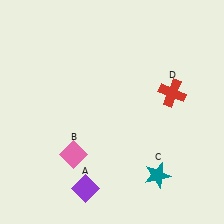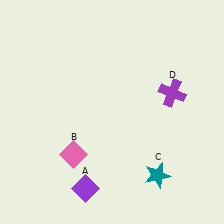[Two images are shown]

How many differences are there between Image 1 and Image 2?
There is 1 difference between the two images.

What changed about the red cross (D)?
In Image 1, D is red. In Image 2, it changed to purple.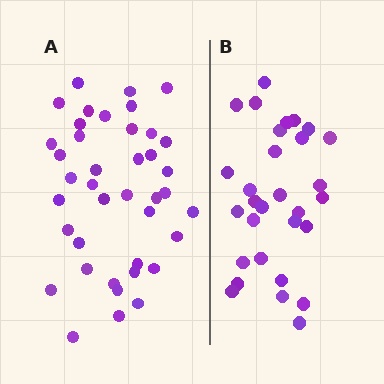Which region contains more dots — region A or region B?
Region A (the left region) has more dots.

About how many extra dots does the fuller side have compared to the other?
Region A has roughly 10 or so more dots than region B.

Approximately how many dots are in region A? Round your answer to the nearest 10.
About 40 dots.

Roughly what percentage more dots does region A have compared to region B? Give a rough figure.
About 35% more.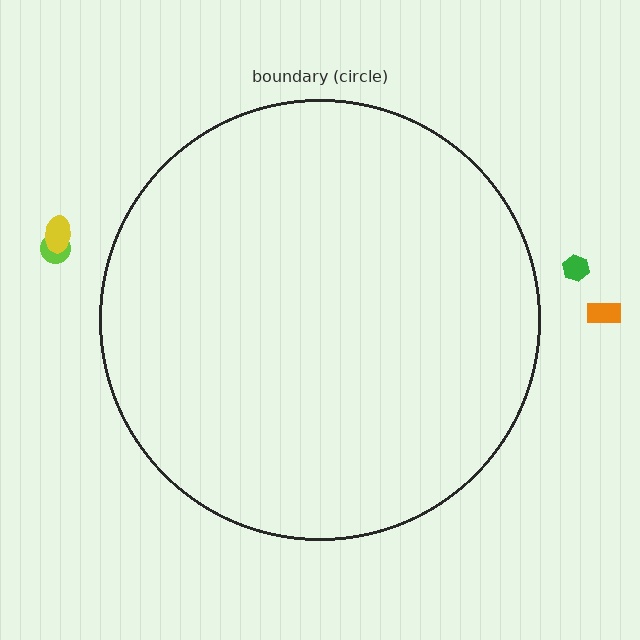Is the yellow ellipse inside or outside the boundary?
Outside.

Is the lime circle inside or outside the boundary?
Outside.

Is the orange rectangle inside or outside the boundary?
Outside.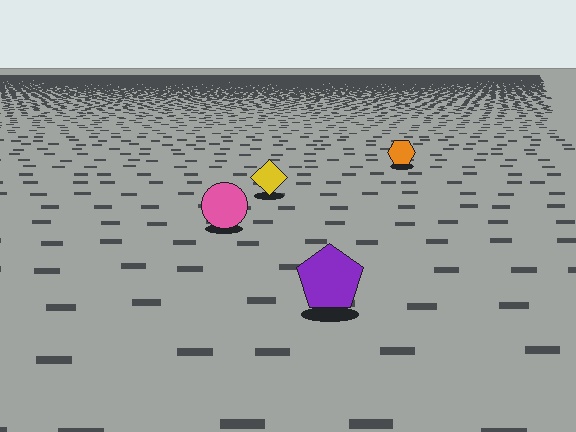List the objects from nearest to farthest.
From nearest to farthest: the purple pentagon, the pink circle, the yellow diamond, the orange hexagon.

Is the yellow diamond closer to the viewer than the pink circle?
No. The pink circle is closer — you can tell from the texture gradient: the ground texture is coarser near it.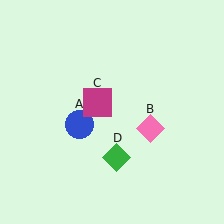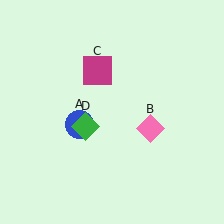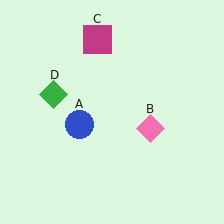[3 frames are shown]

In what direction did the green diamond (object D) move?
The green diamond (object D) moved up and to the left.